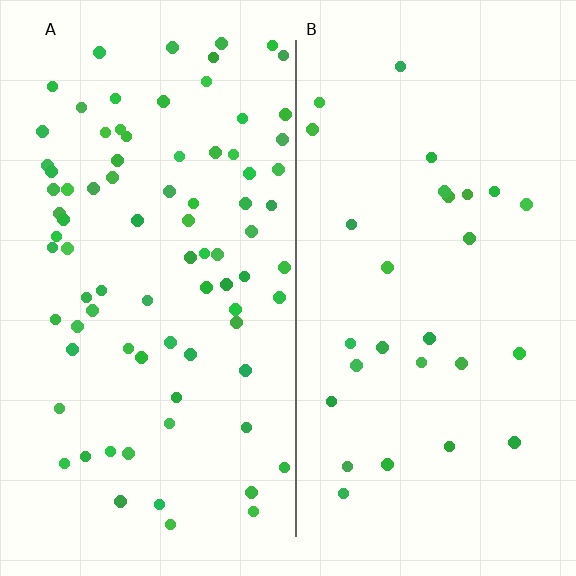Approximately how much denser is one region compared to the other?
Approximately 2.9× — region A over region B.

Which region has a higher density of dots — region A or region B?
A (the left).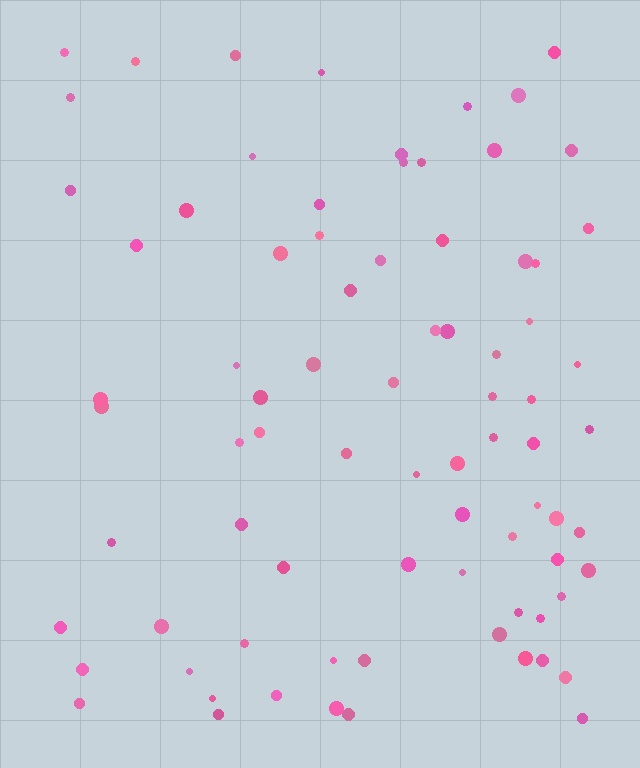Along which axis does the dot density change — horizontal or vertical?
Horizontal.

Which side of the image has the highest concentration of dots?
The right.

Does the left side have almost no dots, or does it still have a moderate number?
Still a moderate number, just noticeably fewer than the right.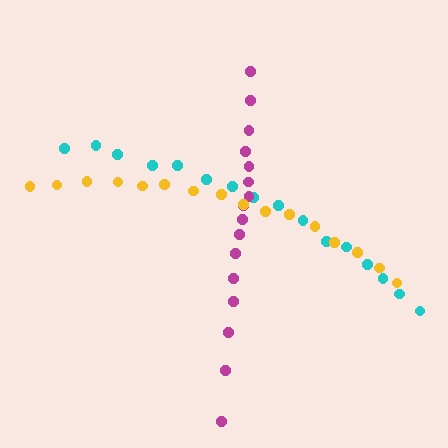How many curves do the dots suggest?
There are 3 distinct paths.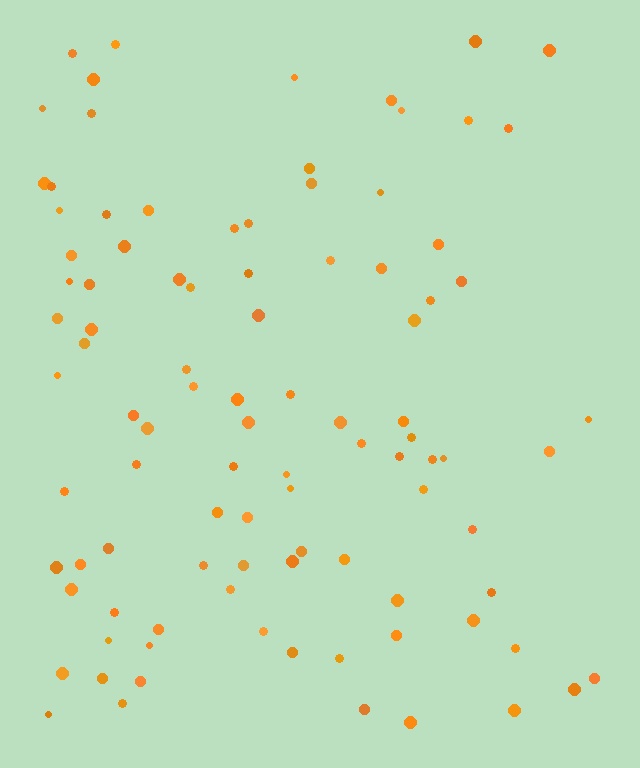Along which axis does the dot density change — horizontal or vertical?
Horizontal.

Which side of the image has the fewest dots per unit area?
The right.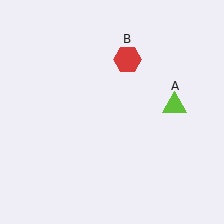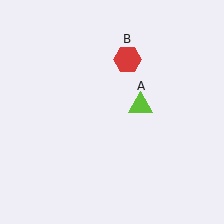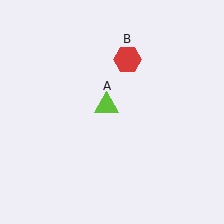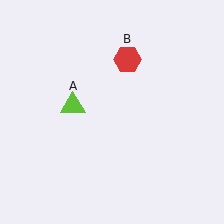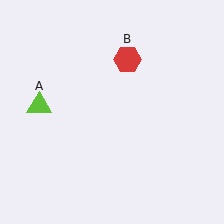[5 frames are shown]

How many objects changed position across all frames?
1 object changed position: lime triangle (object A).